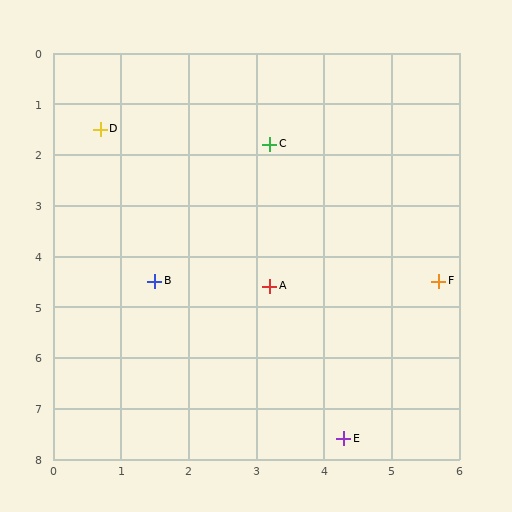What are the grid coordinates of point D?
Point D is at approximately (0.7, 1.5).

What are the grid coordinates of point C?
Point C is at approximately (3.2, 1.8).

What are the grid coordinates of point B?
Point B is at approximately (1.5, 4.5).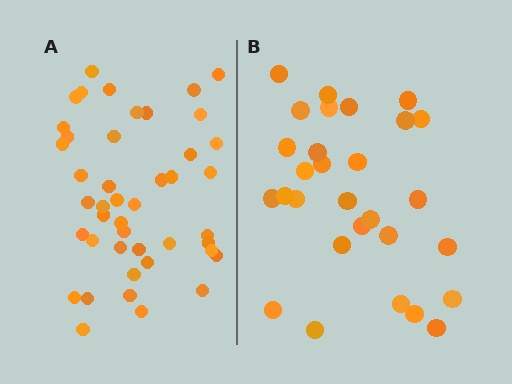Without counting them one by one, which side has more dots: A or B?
Region A (the left region) has more dots.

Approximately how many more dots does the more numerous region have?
Region A has approximately 15 more dots than region B.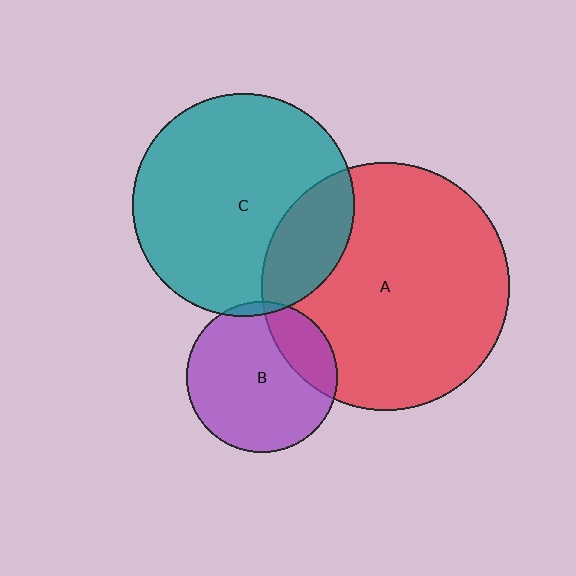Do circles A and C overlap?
Yes.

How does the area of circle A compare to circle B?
Approximately 2.7 times.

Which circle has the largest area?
Circle A (red).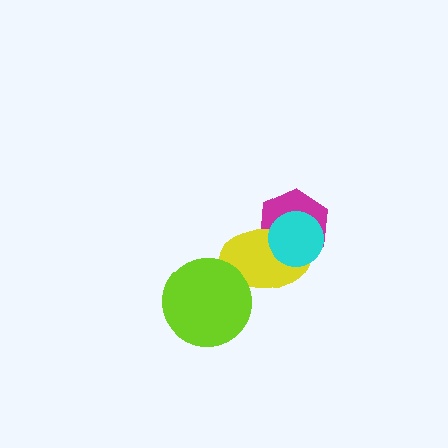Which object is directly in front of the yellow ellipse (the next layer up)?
The cyan circle is directly in front of the yellow ellipse.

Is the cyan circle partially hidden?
No, no other shape covers it.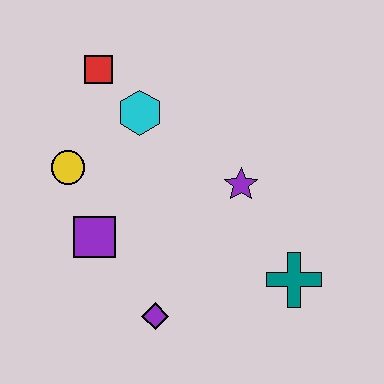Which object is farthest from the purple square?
The teal cross is farthest from the purple square.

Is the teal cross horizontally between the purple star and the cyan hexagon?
No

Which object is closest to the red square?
The cyan hexagon is closest to the red square.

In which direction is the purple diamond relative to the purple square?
The purple diamond is below the purple square.